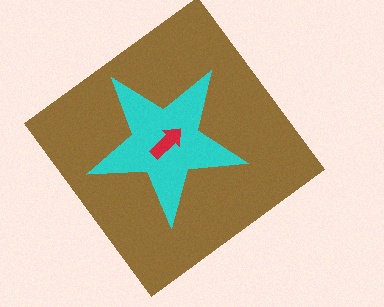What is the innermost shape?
The red arrow.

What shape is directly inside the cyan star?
The red arrow.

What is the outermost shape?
The brown diamond.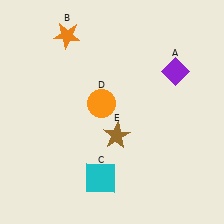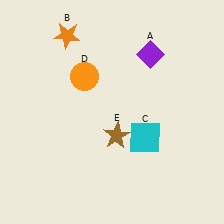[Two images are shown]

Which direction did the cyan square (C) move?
The cyan square (C) moved right.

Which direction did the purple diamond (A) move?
The purple diamond (A) moved left.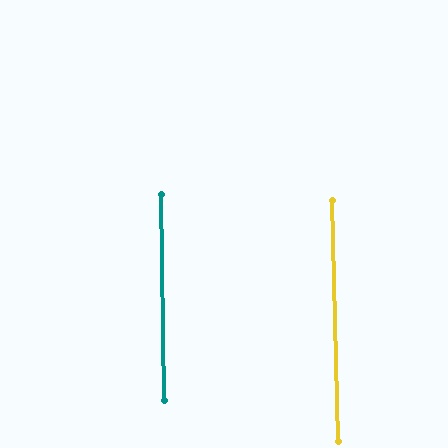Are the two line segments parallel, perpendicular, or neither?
Parallel — their directions differ by only 0.6°.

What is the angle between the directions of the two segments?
Approximately 1 degree.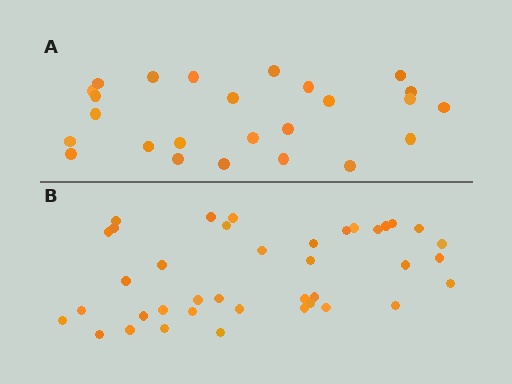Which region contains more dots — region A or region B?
Region B (the bottom region) has more dots.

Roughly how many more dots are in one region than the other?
Region B has approximately 15 more dots than region A.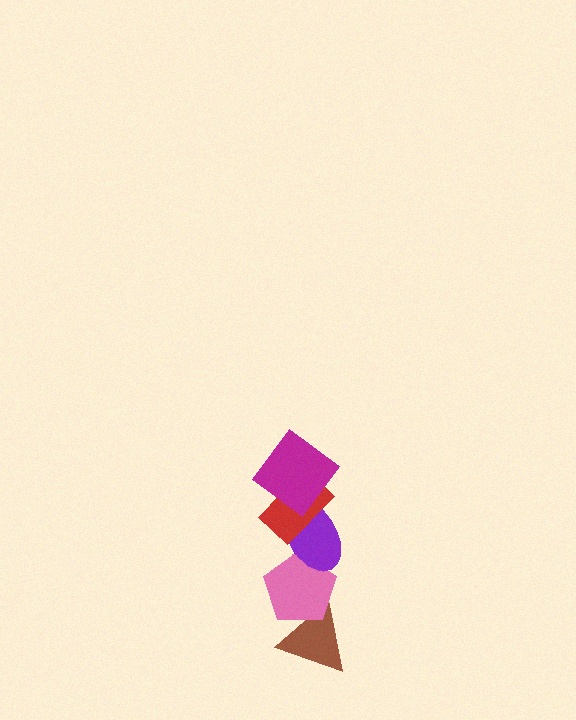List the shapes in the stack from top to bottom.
From top to bottom: the magenta diamond, the red rectangle, the purple ellipse, the pink pentagon, the brown triangle.